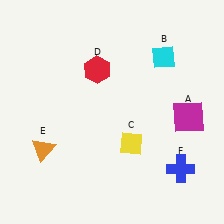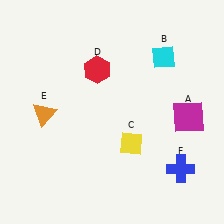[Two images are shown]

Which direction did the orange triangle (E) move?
The orange triangle (E) moved up.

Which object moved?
The orange triangle (E) moved up.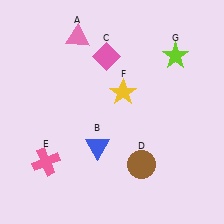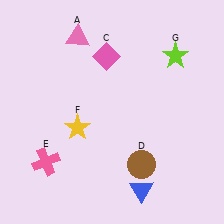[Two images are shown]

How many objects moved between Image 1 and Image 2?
2 objects moved between the two images.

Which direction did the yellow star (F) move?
The yellow star (F) moved left.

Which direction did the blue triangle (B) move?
The blue triangle (B) moved right.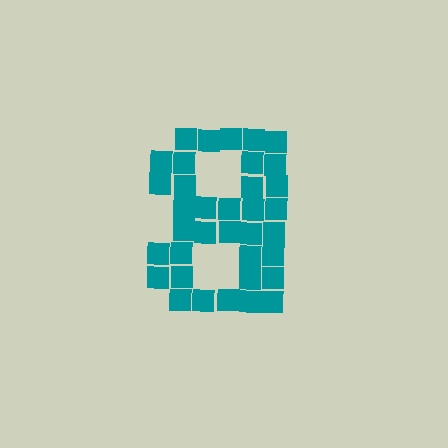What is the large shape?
The large shape is the digit 8.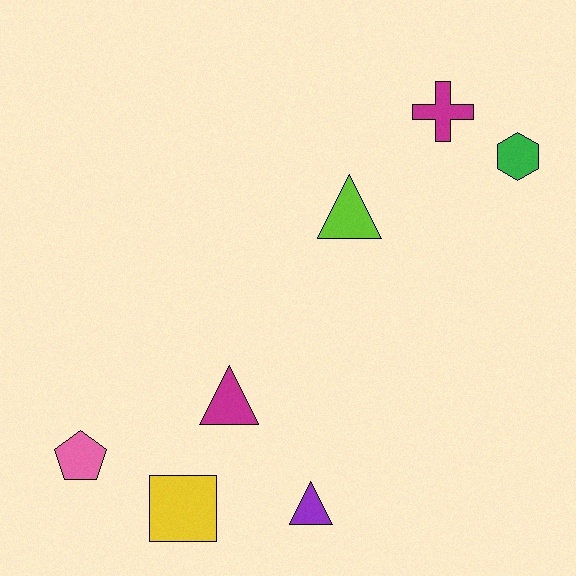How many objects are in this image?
There are 7 objects.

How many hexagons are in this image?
There is 1 hexagon.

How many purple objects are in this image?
There is 1 purple object.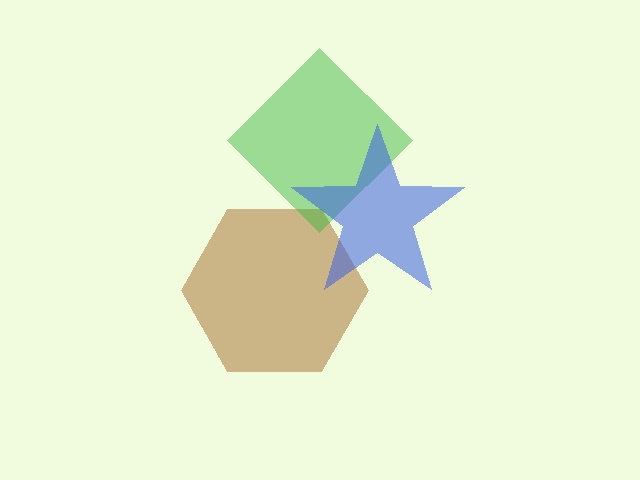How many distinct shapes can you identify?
There are 3 distinct shapes: a brown hexagon, a green diamond, a blue star.